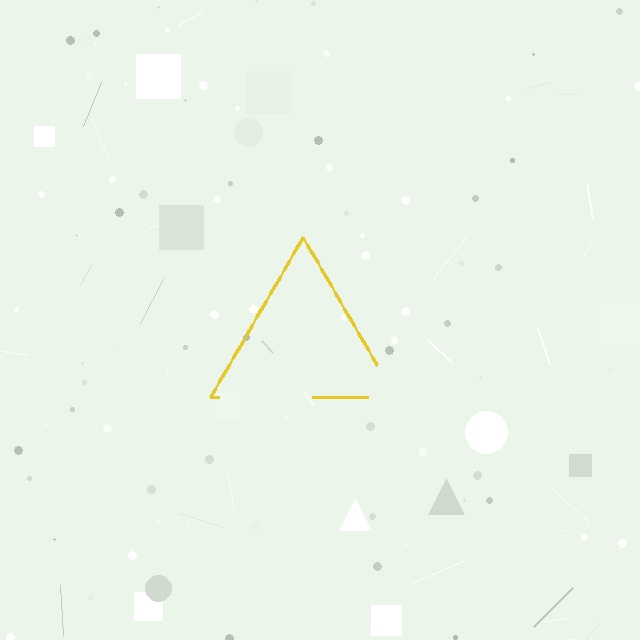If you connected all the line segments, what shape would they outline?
They would outline a triangle.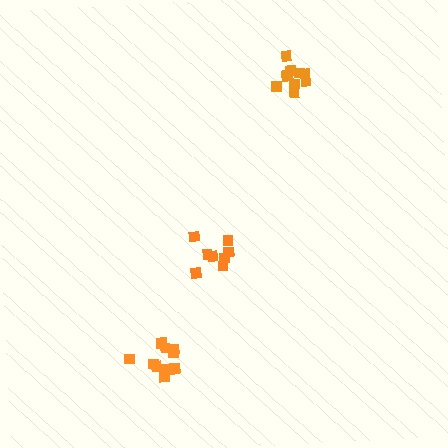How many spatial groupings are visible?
There are 3 spatial groupings.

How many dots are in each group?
Group 1: 8 dots, Group 2: 10 dots, Group 3: 11 dots (29 total).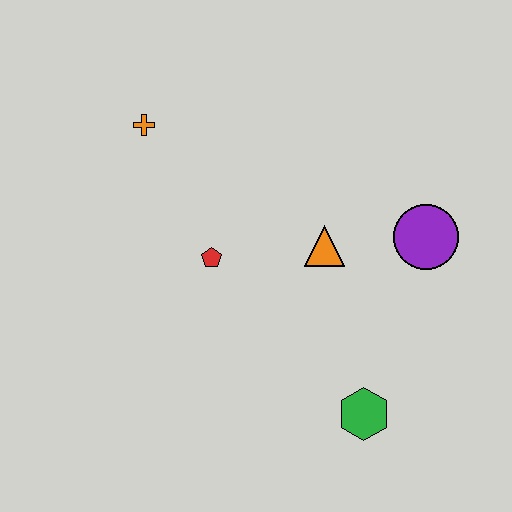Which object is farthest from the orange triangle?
The orange cross is farthest from the orange triangle.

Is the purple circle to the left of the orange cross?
No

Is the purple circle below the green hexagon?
No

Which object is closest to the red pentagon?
The orange triangle is closest to the red pentagon.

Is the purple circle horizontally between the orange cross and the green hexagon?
No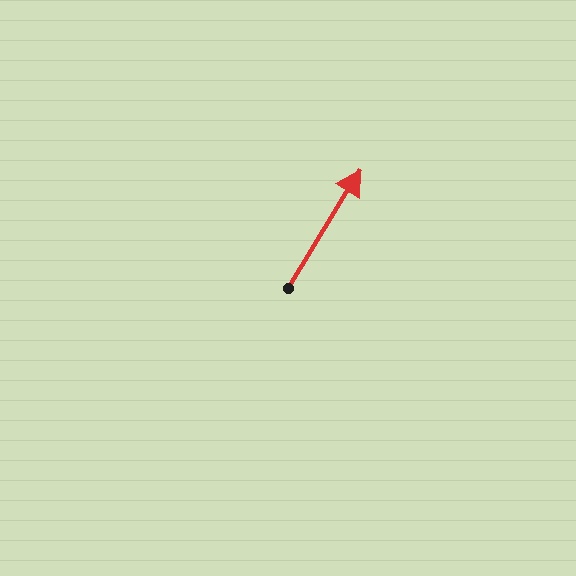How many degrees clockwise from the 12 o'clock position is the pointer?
Approximately 32 degrees.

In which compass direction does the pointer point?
Northeast.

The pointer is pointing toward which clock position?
Roughly 1 o'clock.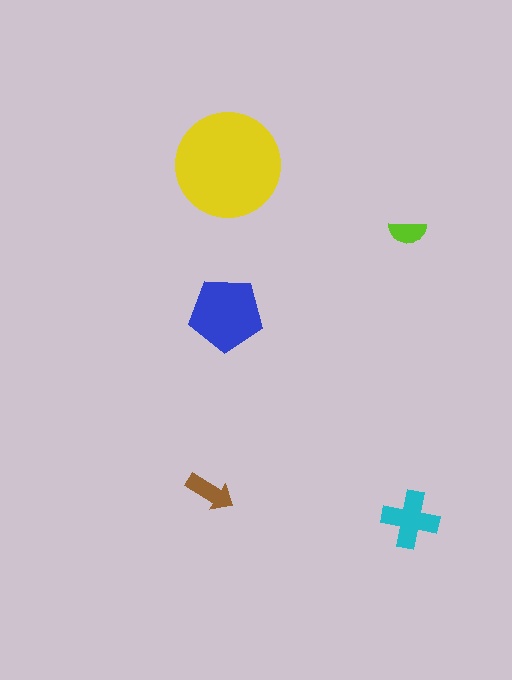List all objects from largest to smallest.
The yellow circle, the blue pentagon, the cyan cross, the brown arrow, the lime semicircle.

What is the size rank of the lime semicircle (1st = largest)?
5th.